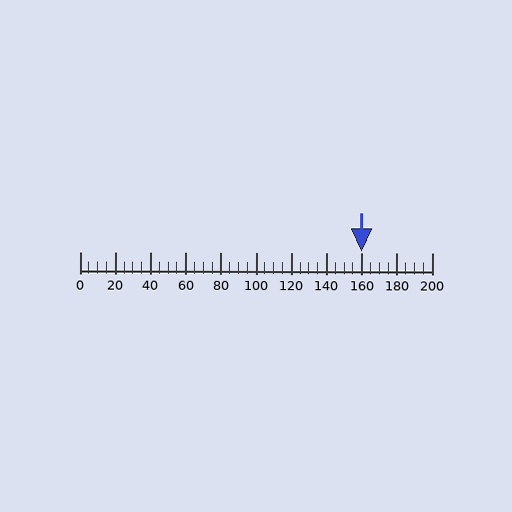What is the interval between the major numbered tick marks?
The major tick marks are spaced 20 units apart.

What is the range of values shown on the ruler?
The ruler shows values from 0 to 200.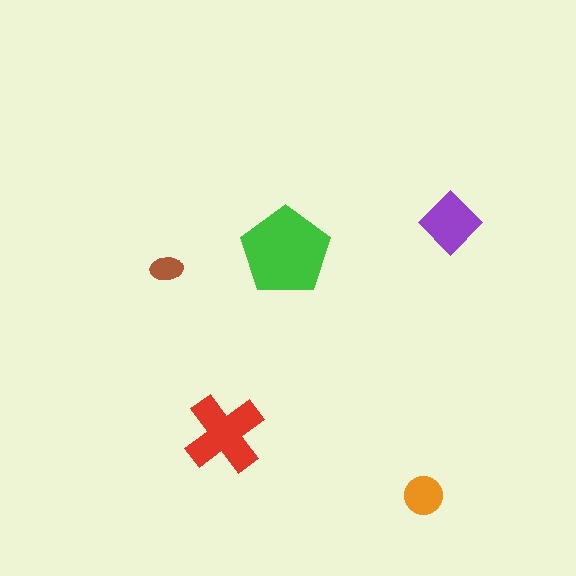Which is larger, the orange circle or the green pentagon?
The green pentagon.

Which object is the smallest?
The brown ellipse.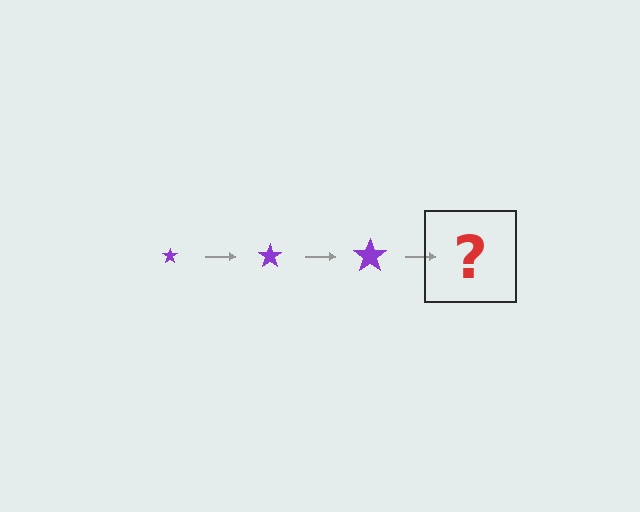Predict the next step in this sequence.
The next step is a purple star, larger than the previous one.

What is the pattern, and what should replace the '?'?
The pattern is that the star gets progressively larger each step. The '?' should be a purple star, larger than the previous one.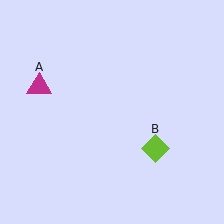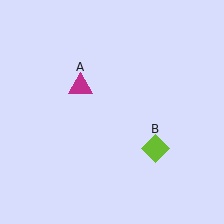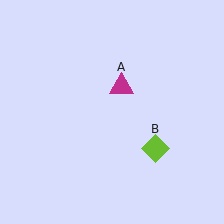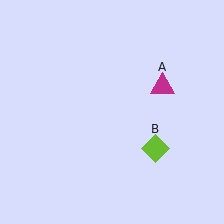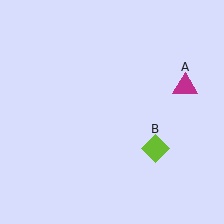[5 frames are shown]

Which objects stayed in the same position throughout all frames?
Lime diamond (object B) remained stationary.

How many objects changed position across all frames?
1 object changed position: magenta triangle (object A).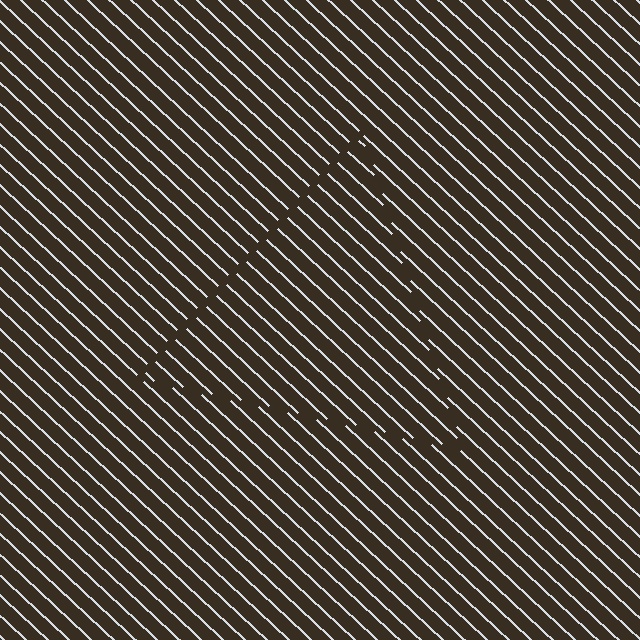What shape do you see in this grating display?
An illusory triangle. The interior of the shape contains the same grating, shifted by half a period — the contour is defined by the phase discontinuity where line-ends from the inner and outer gratings abut.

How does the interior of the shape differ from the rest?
The interior of the shape contains the same grating, shifted by half a period — the contour is defined by the phase discontinuity where line-ends from the inner and outer gratings abut.